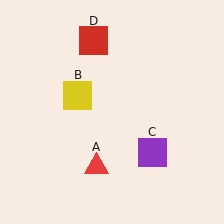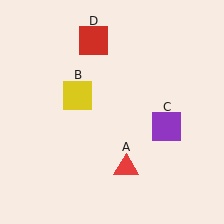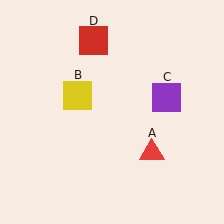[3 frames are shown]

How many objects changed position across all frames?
2 objects changed position: red triangle (object A), purple square (object C).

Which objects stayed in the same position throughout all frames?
Yellow square (object B) and red square (object D) remained stationary.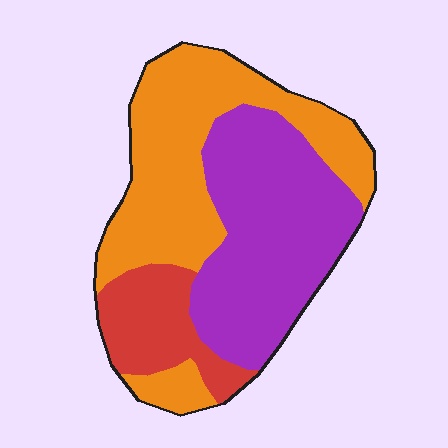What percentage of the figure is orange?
Orange covers 43% of the figure.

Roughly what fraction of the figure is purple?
Purple covers roughly 40% of the figure.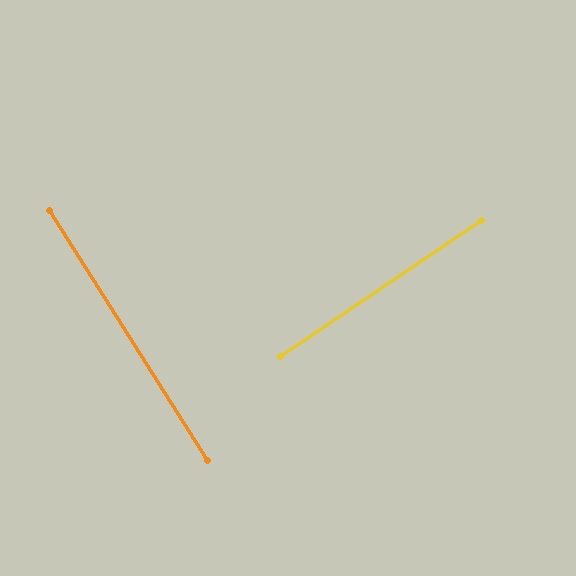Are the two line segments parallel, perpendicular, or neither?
Perpendicular — they meet at approximately 88°.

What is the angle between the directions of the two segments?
Approximately 88 degrees.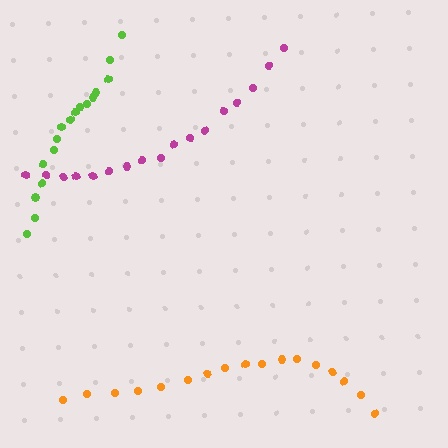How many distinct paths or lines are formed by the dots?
There are 3 distinct paths.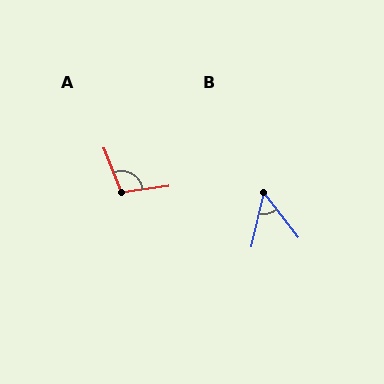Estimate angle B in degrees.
Approximately 50 degrees.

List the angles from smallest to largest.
B (50°), A (104°).